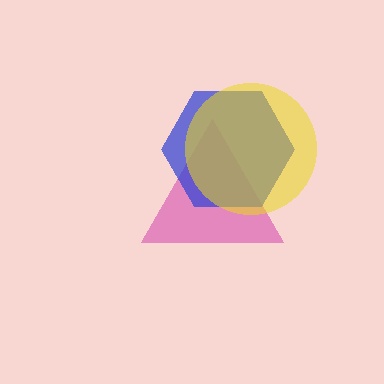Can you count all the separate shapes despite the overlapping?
Yes, there are 3 separate shapes.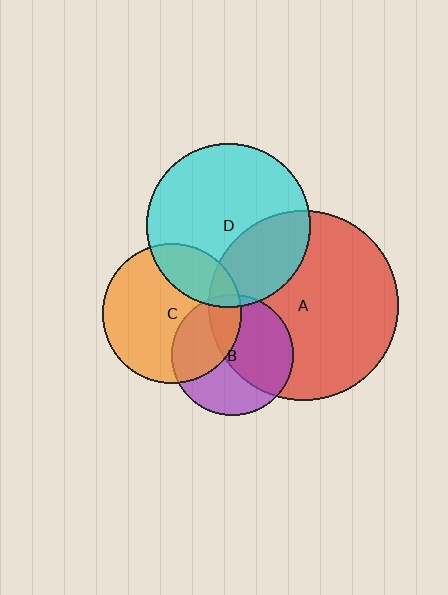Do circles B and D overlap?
Yes.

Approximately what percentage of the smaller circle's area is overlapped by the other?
Approximately 5%.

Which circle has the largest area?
Circle A (red).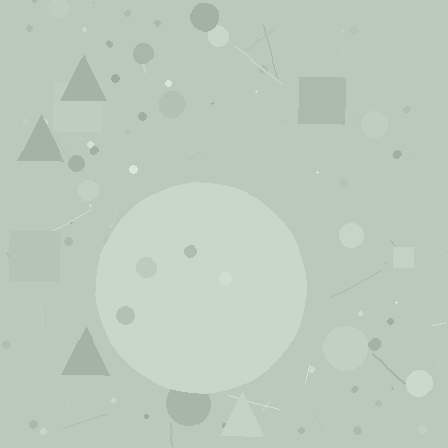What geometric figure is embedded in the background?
A circle is embedded in the background.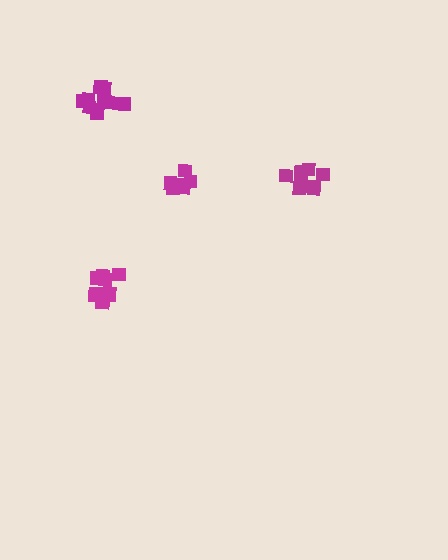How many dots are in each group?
Group 1: 10 dots, Group 2: 11 dots, Group 3: 11 dots, Group 4: 7 dots (39 total).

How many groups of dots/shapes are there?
There are 4 groups.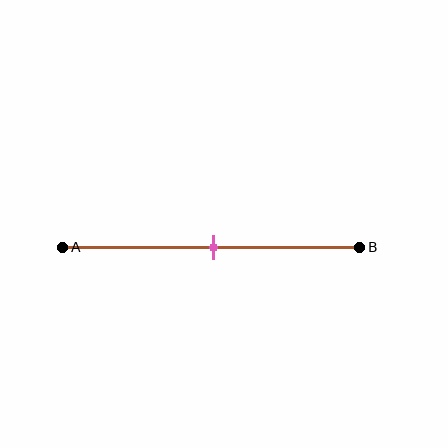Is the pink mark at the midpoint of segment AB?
Yes, the mark is approximately at the midpoint.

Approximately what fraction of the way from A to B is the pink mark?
The pink mark is approximately 50% of the way from A to B.